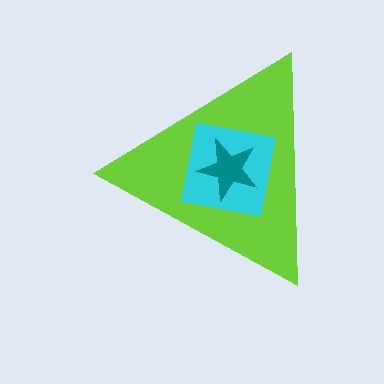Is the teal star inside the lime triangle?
Yes.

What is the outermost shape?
The lime triangle.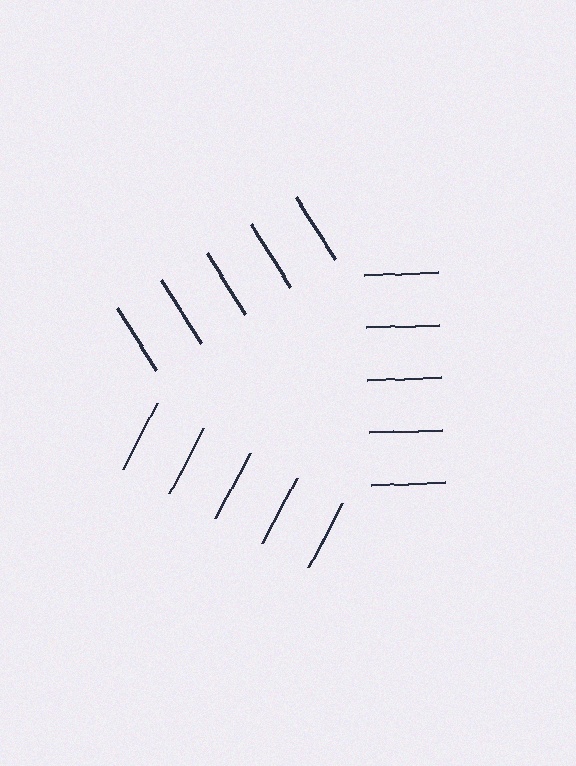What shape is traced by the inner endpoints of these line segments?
An illusory triangle — the line segments terminate on its edges but no continuous stroke is drawn.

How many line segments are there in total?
15 — 5 along each of the 3 edges.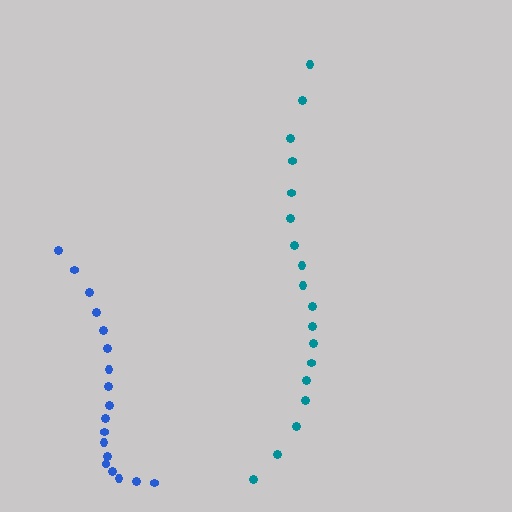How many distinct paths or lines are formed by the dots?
There are 2 distinct paths.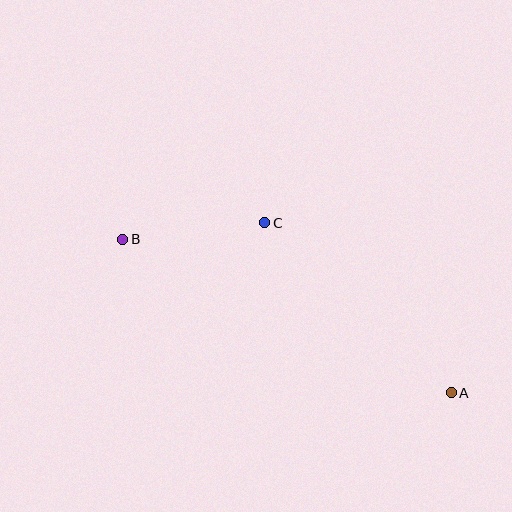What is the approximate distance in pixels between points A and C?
The distance between A and C is approximately 252 pixels.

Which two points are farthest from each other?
Points A and B are farthest from each other.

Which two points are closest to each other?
Points B and C are closest to each other.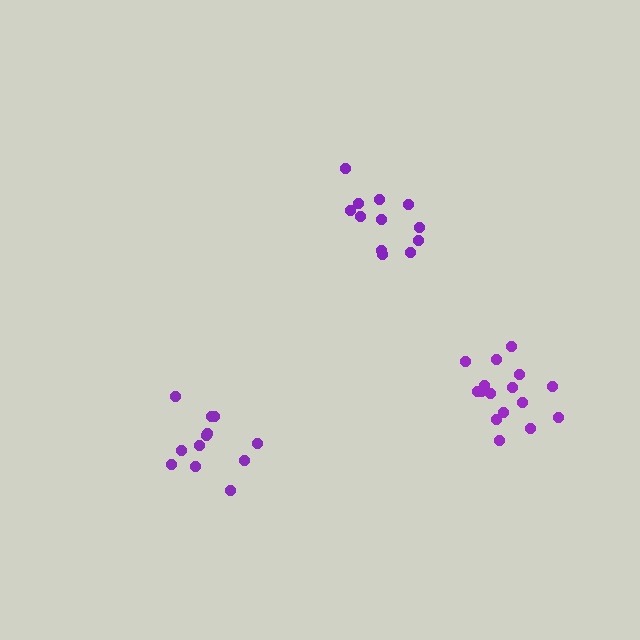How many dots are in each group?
Group 1: 16 dots, Group 2: 12 dots, Group 3: 12 dots (40 total).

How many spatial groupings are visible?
There are 3 spatial groupings.